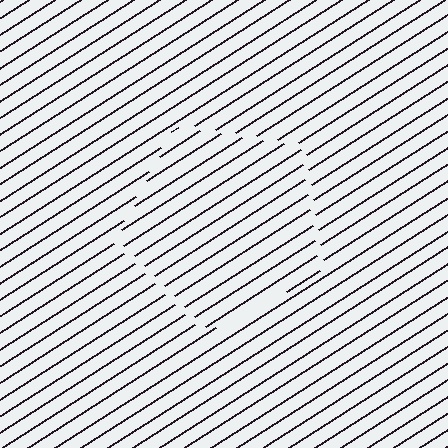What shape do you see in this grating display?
An illusory pentagon. The interior of the shape contains the same grating, shifted by half a period — the contour is defined by the phase discontinuity where line-ends from the inner and outer gratings abut.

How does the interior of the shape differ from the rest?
The interior of the shape contains the same grating, shifted by half a period — the contour is defined by the phase discontinuity where line-ends from the inner and outer gratings abut.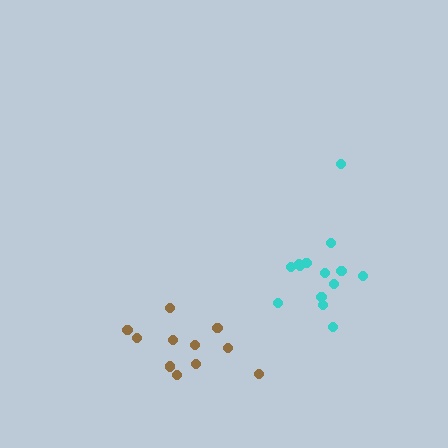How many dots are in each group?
Group 1: 14 dots, Group 2: 11 dots (25 total).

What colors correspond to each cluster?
The clusters are colored: cyan, brown.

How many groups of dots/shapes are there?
There are 2 groups.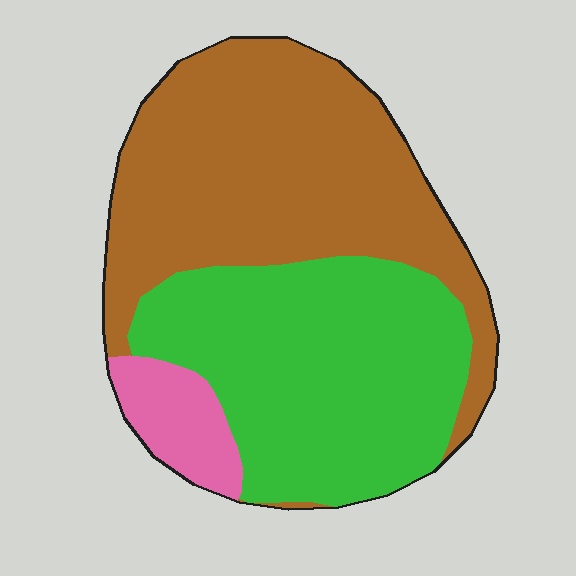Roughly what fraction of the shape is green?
Green covers around 45% of the shape.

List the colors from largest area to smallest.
From largest to smallest: brown, green, pink.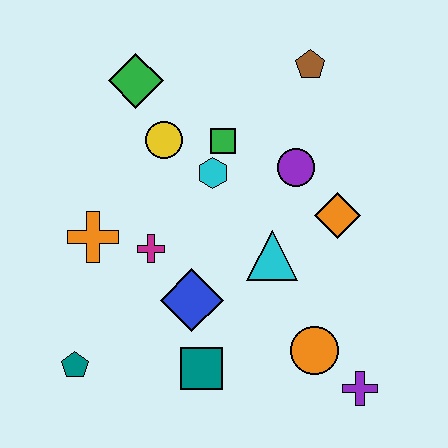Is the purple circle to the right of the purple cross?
No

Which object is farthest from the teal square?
The brown pentagon is farthest from the teal square.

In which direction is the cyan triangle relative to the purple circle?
The cyan triangle is below the purple circle.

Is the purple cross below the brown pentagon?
Yes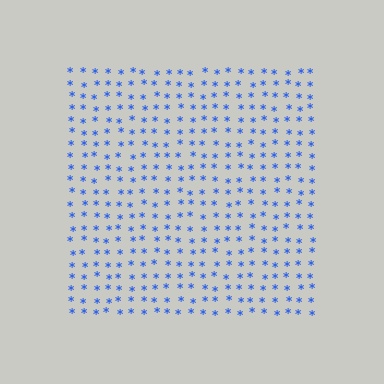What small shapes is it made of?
It is made of small asterisks.